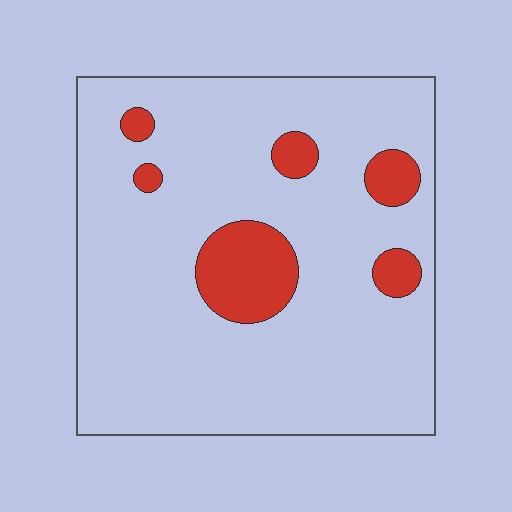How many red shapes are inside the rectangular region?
6.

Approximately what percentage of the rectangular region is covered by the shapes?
Approximately 15%.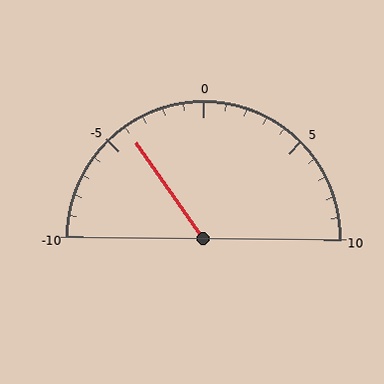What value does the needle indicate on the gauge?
The needle indicates approximately -4.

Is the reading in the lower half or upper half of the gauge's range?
The reading is in the lower half of the range (-10 to 10).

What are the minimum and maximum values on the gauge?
The gauge ranges from -10 to 10.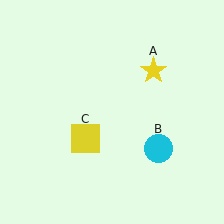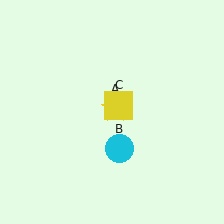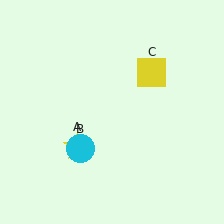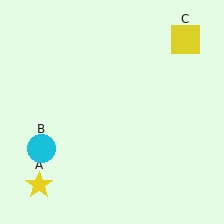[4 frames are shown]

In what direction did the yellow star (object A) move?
The yellow star (object A) moved down and to the left.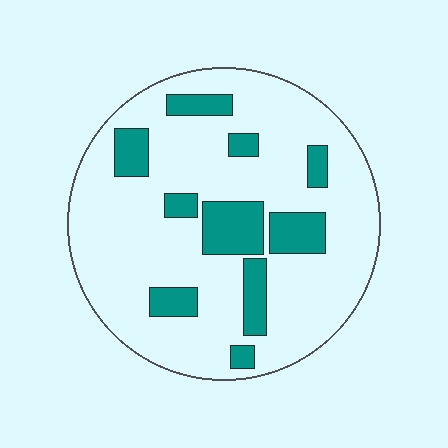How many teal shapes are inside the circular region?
10.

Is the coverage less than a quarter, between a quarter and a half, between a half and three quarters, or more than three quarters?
Less than a quarter.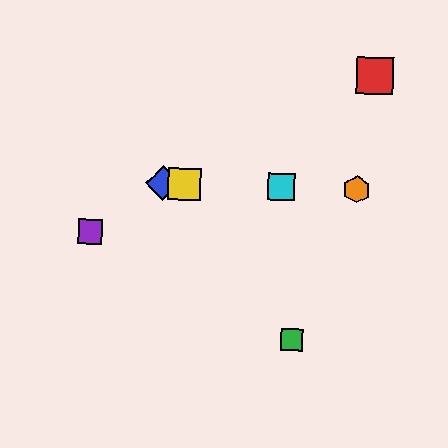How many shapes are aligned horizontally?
4 shapes (the blue diamond, the yellow square, the orange hexagon, the cyan square) are aligned horizontally.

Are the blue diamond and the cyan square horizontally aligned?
Yes, both are at y≈183.